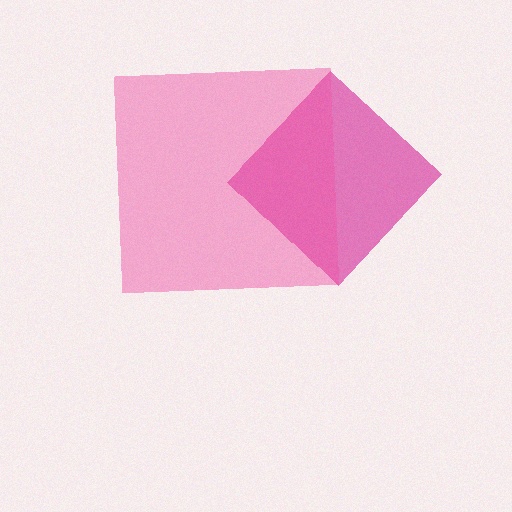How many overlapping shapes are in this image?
There are 2 overlapping shapes in the image.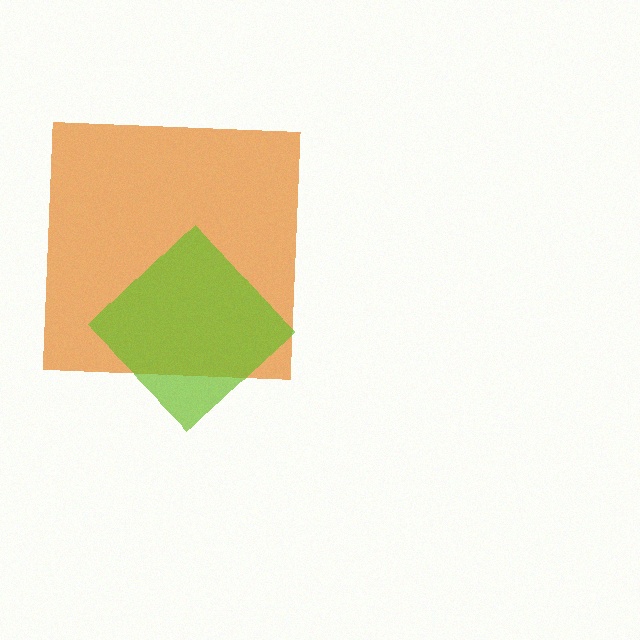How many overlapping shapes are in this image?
There are 2 overlapping shapes in the image.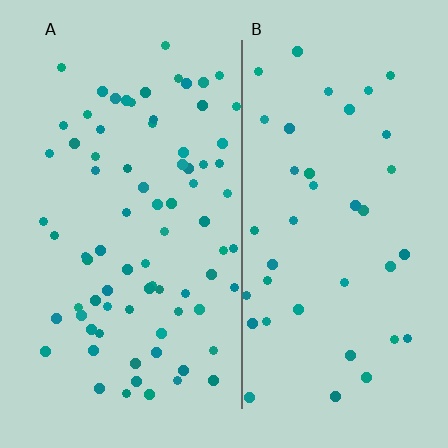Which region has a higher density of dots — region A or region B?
A (the left).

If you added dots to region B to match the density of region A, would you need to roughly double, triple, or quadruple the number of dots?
Approximately double.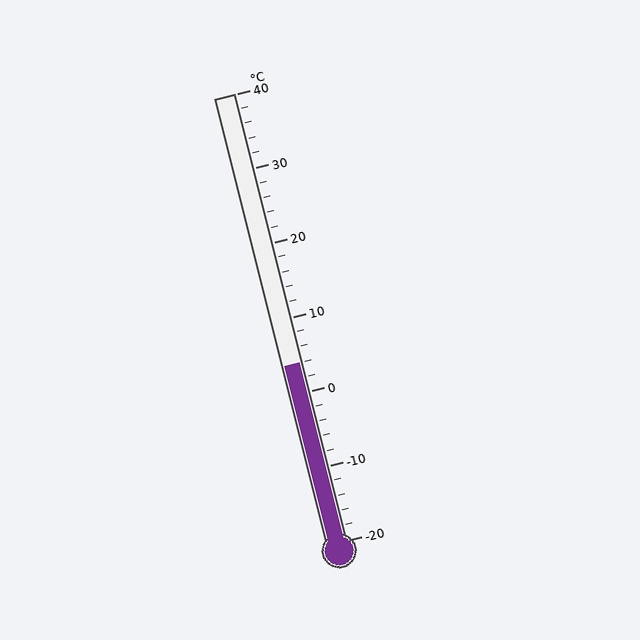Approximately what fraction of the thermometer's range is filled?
The thermometer is filled to approximately 40% of its range.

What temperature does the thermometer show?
The thermometer shows approximately 4°C.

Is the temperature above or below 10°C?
The temperature is below 10°C.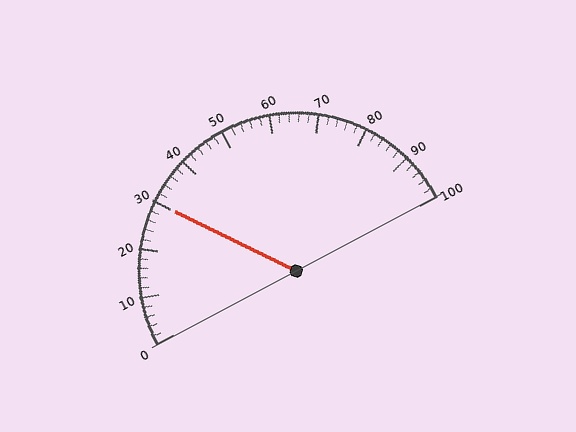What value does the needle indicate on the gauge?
The needle indicates approximately 30.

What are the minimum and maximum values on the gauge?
The gauge ranges from 0 to 100.